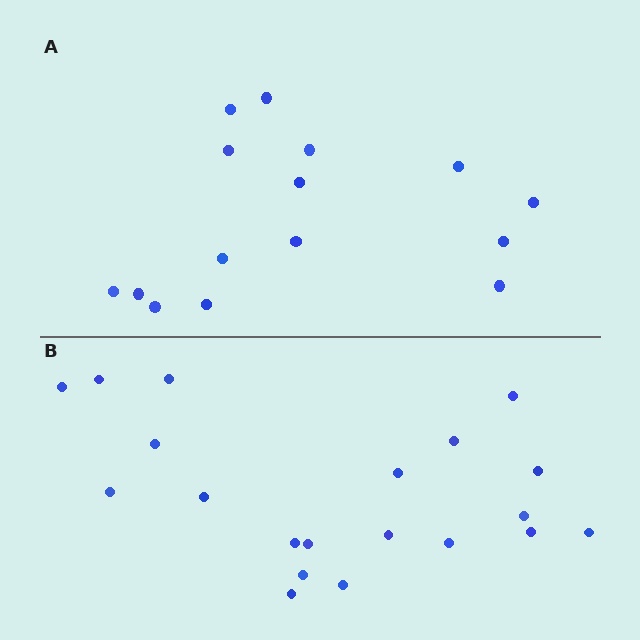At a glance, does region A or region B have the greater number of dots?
Region B (the bottom region) has more dots.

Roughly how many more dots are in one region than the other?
Region B has about 5 more dots than region A.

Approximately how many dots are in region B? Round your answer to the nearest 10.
About 20 dots.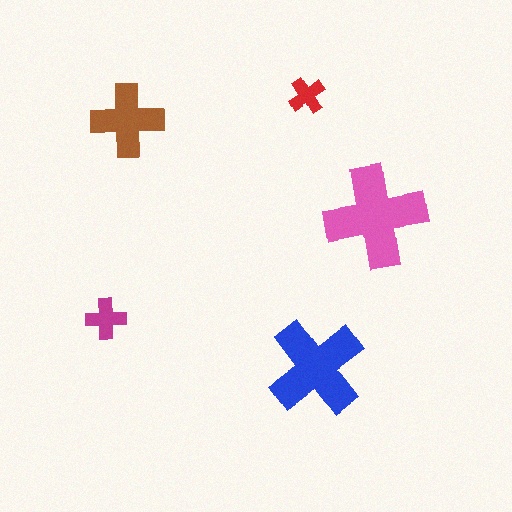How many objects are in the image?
There are 5 objects in the image.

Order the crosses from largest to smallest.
the pink one, the blue one, the brown one, the magenta one, the red one.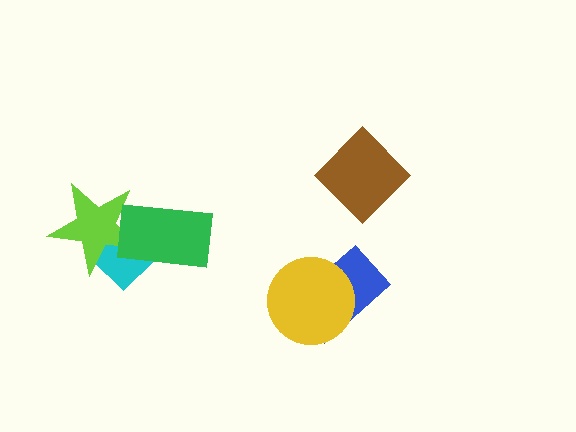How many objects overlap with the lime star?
2 objects overlap with the lime star.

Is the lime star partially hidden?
Yes, it is partially covered by another shape.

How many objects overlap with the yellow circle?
1 object overlaps with the yellow circle.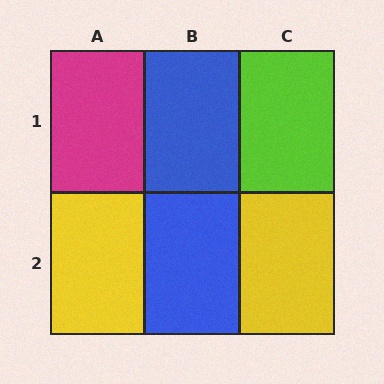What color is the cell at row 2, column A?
Yellow.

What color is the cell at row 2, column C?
Yellow.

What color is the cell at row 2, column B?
Blue.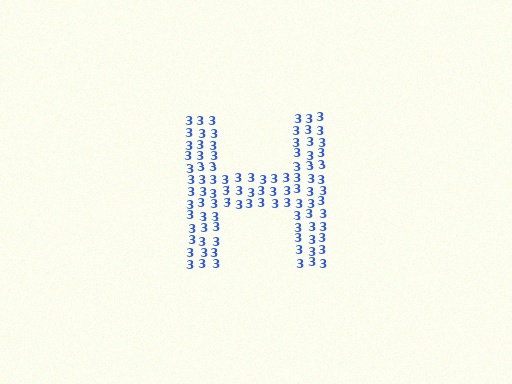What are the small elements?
The small elements are digit 3's.